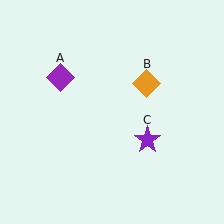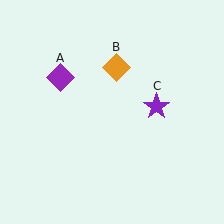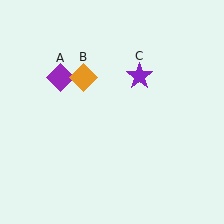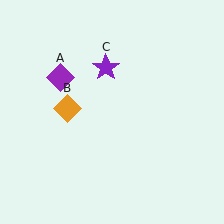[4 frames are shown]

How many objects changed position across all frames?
2 objects changed position: orange diamond (object B), purple star (object C).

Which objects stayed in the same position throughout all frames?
Purple diamond (object A) remained stationary.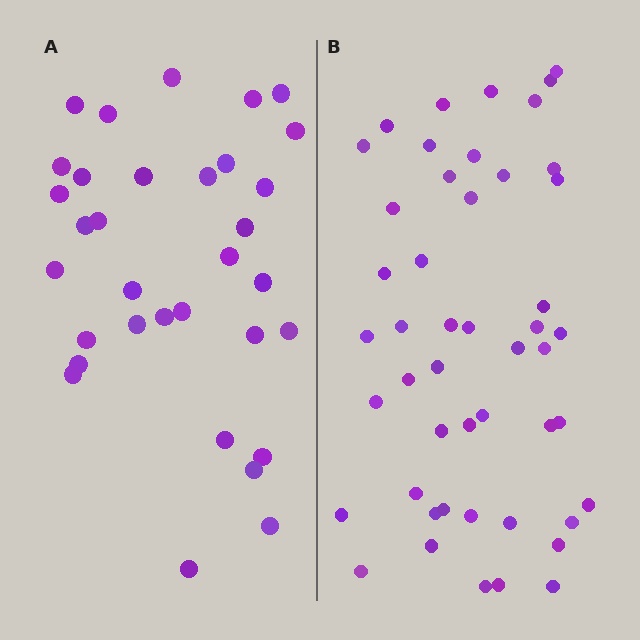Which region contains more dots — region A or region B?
Region B (the right region) has more dots.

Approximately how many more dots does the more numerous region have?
Region B has approximately 15 more dots than region A.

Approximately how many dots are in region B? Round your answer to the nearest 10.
About 50 dots. (The exact count is 48, which rounds to 50.)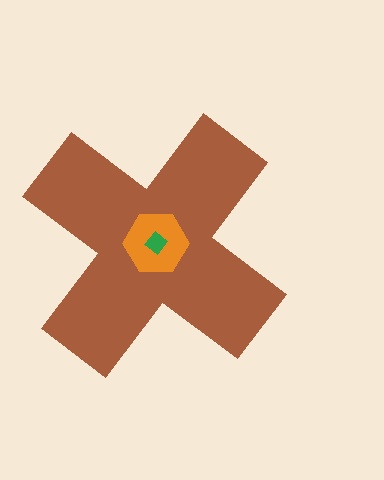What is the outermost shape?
The brown cross.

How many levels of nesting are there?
3.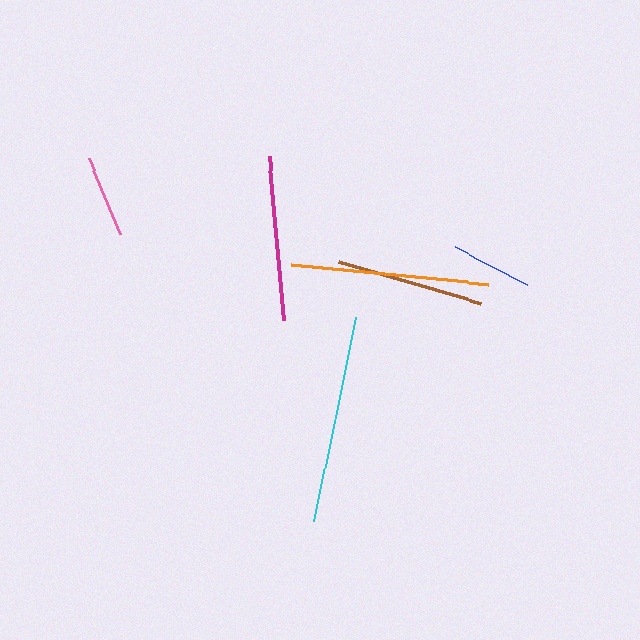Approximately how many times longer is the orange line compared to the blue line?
The orange line is approximately 2.4 times the length of the blue line.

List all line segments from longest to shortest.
From longest to shortest: cyan, orange, magenta, brown, pink, blue.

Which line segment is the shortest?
The blue line is the shortest at approximately 81 pixels.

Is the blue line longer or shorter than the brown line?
The brown line is longer than the blue line.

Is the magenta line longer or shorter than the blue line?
The magenta line is longer than the blue line.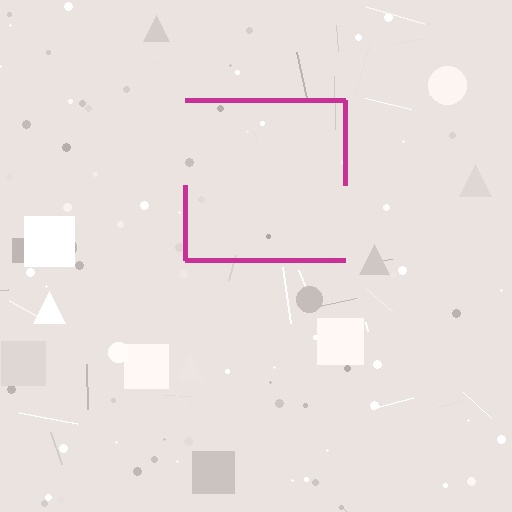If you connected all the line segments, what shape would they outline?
They would outline a square.